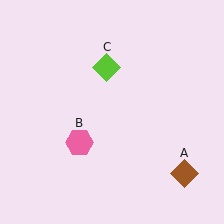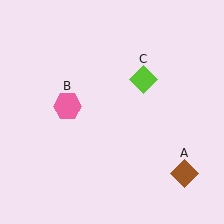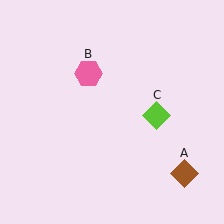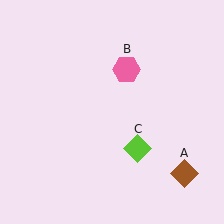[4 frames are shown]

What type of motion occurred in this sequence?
The pink hexagon (object B), lime diamond (object C) rotated clockwise around the center of the scene.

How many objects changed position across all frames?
2 objects changed position: pink hexagon (object B), lime diamond (object C).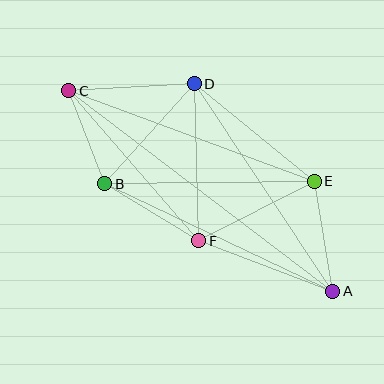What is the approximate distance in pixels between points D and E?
The distance between D and E is approximately 154 pixels.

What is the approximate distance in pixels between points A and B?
The distance between A and B is approximately 252 pixels.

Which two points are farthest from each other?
Points A and C are farthest from each other.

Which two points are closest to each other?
Points B and C are closest to each other.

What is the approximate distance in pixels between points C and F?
The distance between C and F is approximately 199 pixels.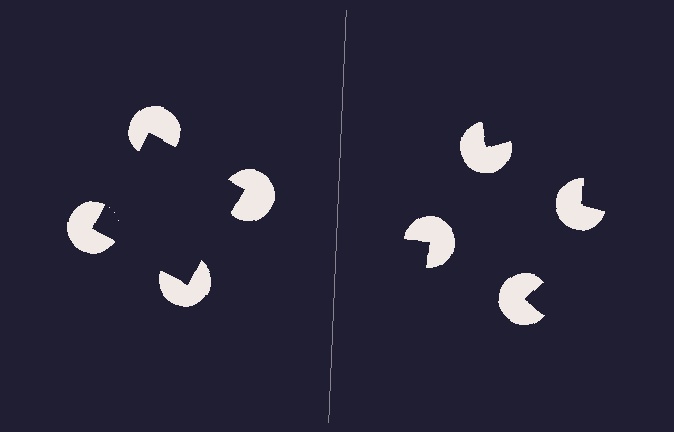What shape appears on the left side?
An illusory square.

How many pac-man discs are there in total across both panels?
8 — 4 on each side.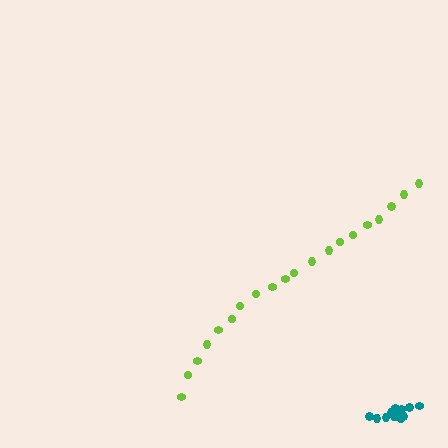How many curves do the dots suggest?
There are 2 distinct paths.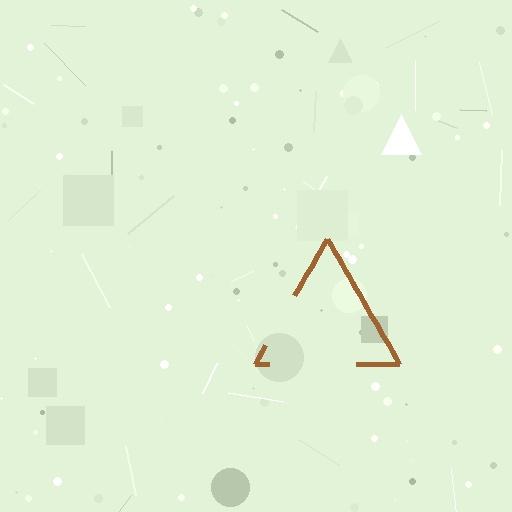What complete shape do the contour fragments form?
The contour fragments form a triangle.